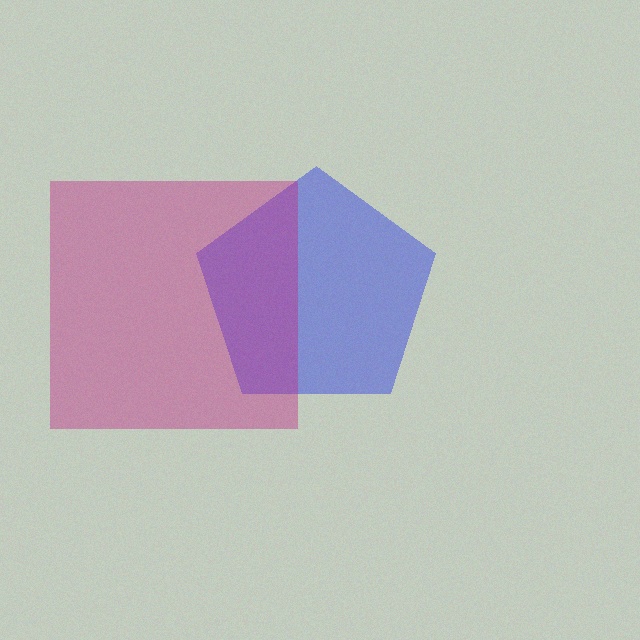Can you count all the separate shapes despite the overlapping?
Yes, there are 2 separate shapes.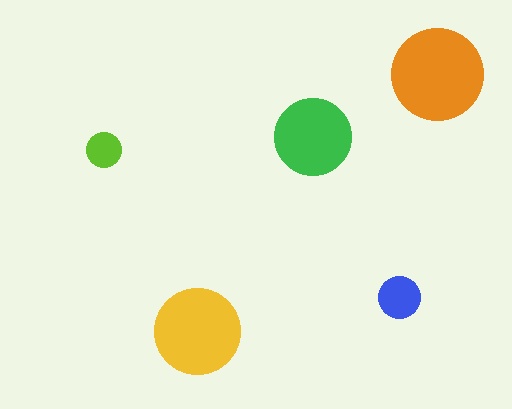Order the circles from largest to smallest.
the orange one, the yellow one, the green one, the blue one, the lime one.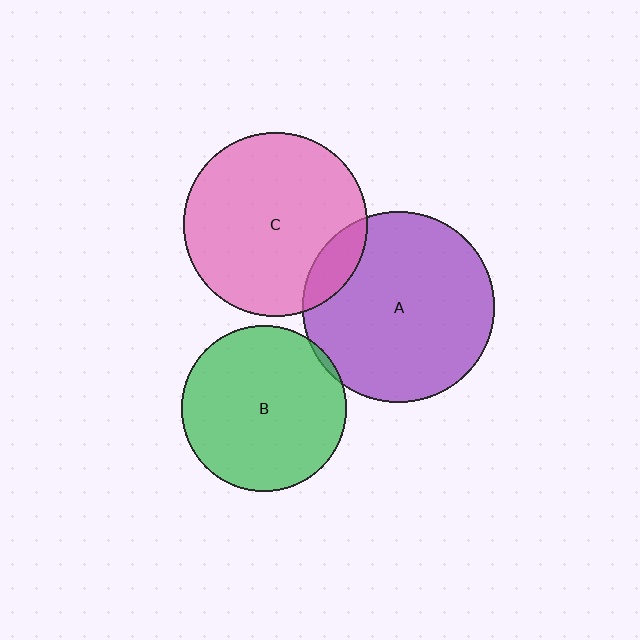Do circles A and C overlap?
Yes.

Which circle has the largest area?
Circle A (purple).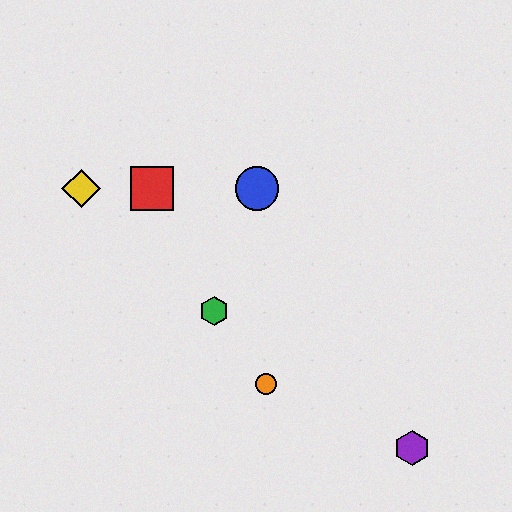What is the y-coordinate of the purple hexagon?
The purple hexagon is at y≈448.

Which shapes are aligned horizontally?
The red square, the blue circle, the yellow diamond are aligned horizontally.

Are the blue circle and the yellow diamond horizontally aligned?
Yes, both are at y≈188.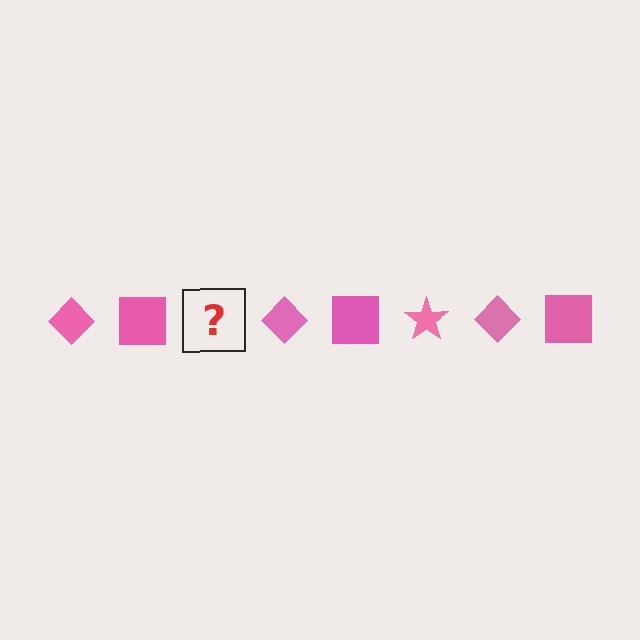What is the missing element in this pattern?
The missing element is a pink star.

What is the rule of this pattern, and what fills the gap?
The rule is that the pattern cycles through diamond, square, star shapes in pink. The gap should be filled with a pink star.